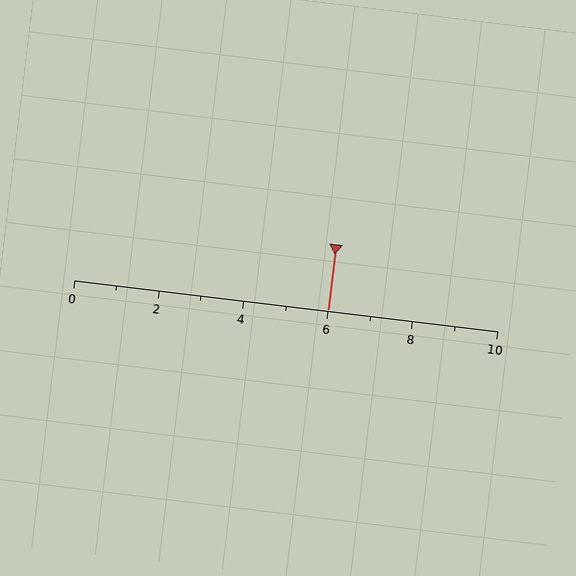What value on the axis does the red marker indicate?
The marker indicates approximately 6.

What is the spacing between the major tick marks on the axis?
The major ticks are spaced 2 apart.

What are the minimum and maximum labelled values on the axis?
The axis runs from 0 to 10.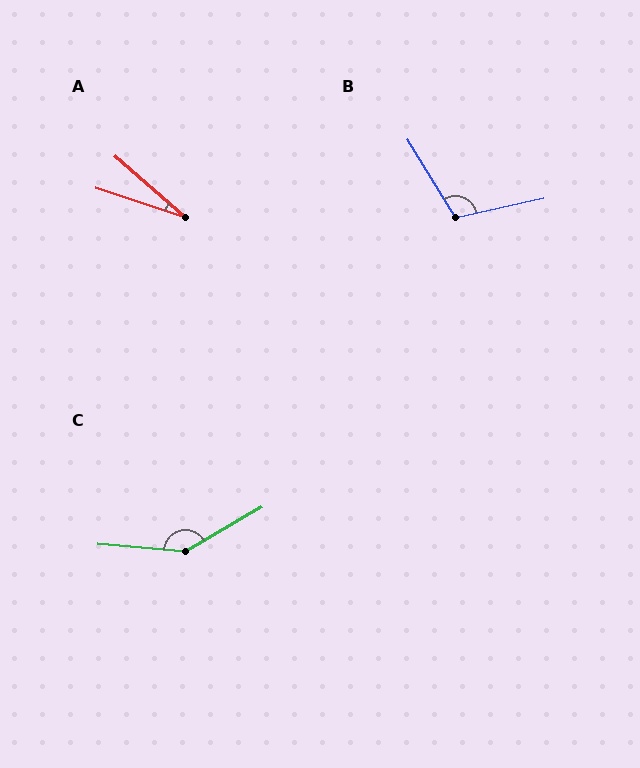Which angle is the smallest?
A, at approximately 22 degrees.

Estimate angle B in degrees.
Approximately 109 degrees.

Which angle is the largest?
C, at approximately 145 degrees.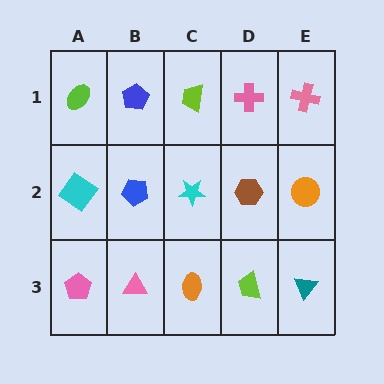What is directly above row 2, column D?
A pink cross.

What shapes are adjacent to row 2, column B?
A blue pentagon (row 1, column B), a pink triangle (row 3, column B), a cyan diamond (row 2, column A), a cyan star (row 2, column C).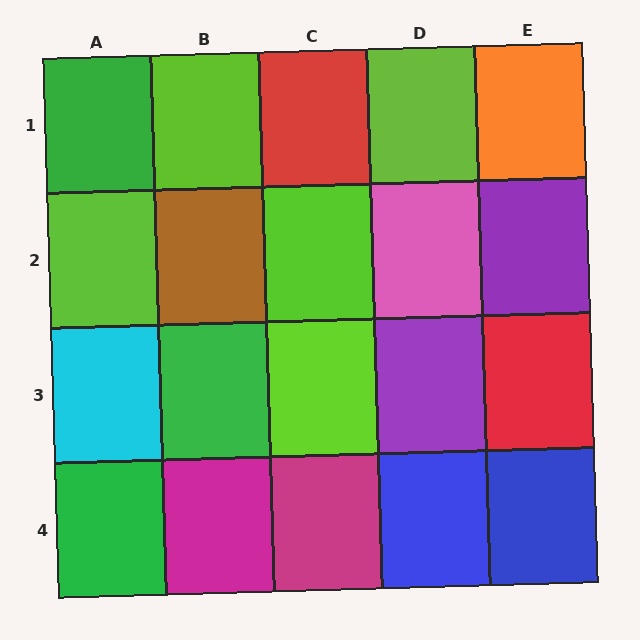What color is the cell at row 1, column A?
Green.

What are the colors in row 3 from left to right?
Cyan, green, lime, purple, red.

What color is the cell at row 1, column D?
Lime.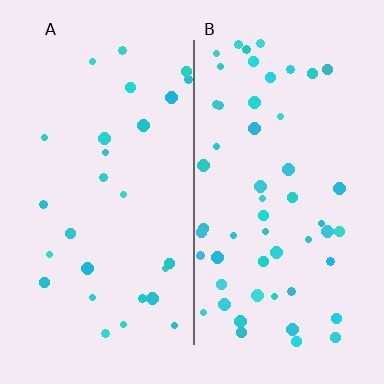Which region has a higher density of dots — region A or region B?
B (the right).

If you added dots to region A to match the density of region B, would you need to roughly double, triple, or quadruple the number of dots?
Approximately double.